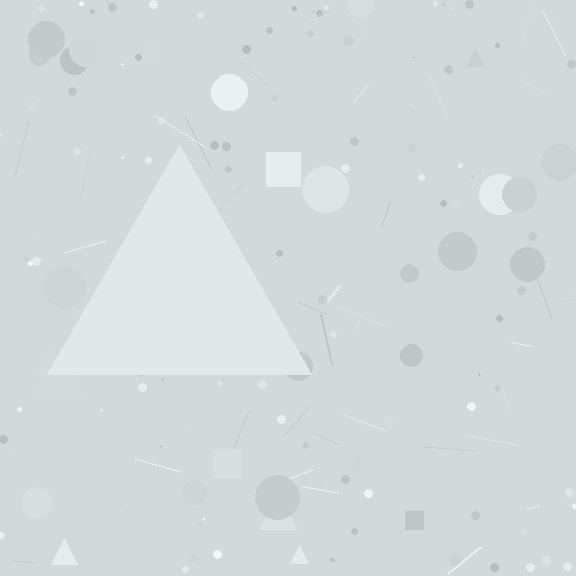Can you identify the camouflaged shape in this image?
The camouflaged shape is a triangle.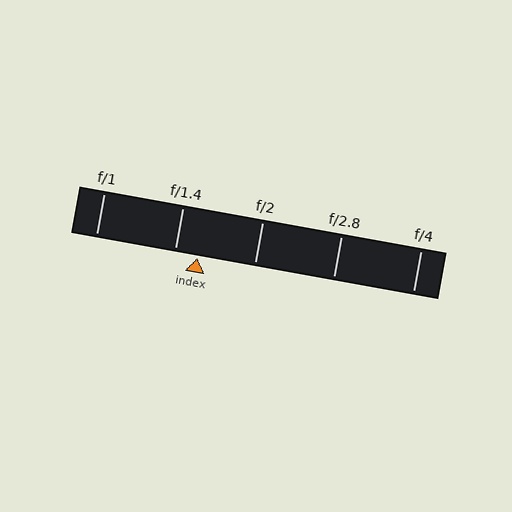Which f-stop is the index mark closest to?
The index mark is closest to f/1.4.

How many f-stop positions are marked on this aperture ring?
There are 5 f-stop positions marked.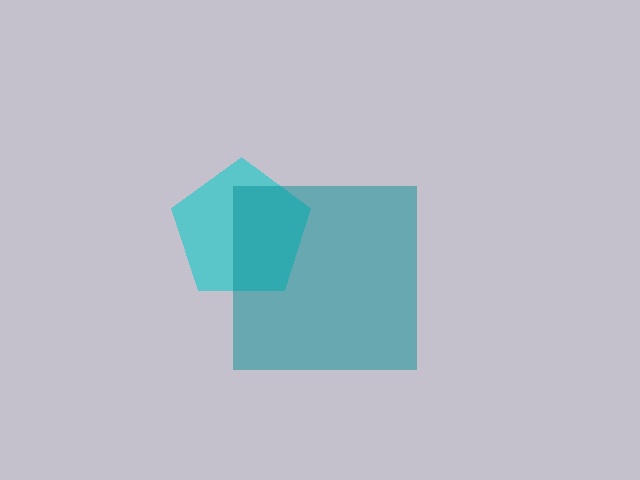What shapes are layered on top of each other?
The layered shapes are: a cyan pentagon, a teal square.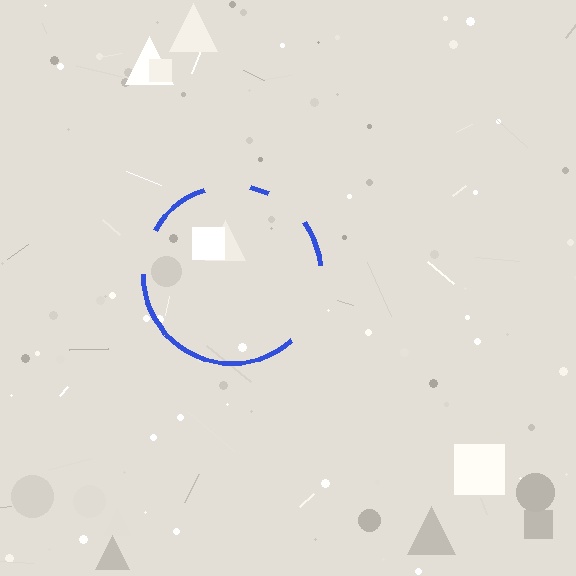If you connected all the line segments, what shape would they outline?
They would outline a circle.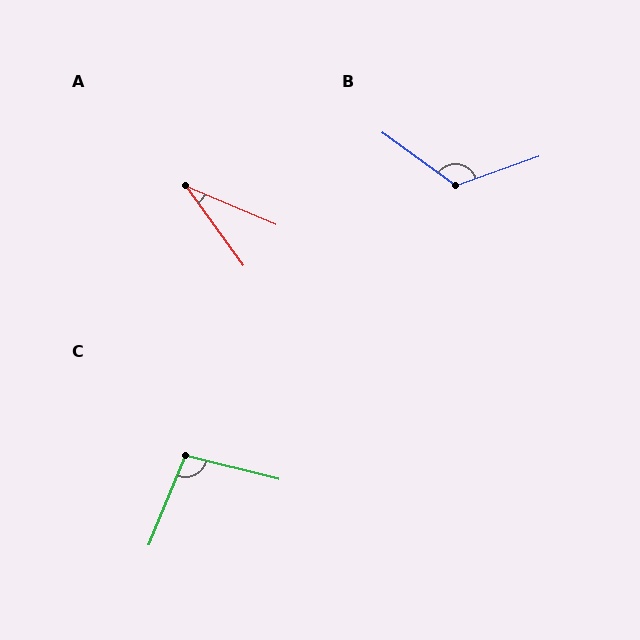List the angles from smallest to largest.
A (31°), C (98°), B (125°).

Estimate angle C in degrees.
Approximately 98 degrees.